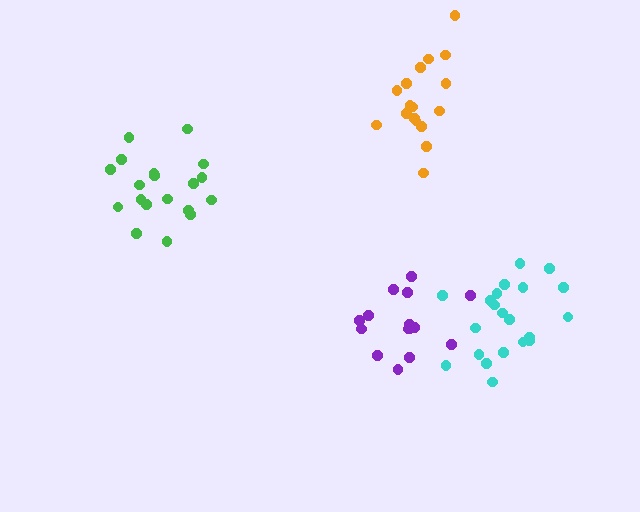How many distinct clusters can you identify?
There are 4 distinct clusters.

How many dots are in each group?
Group 1: 17 dots, Group 2: 15 dots, Group 3: 21 dots, Group 4: 19 dots (72 total).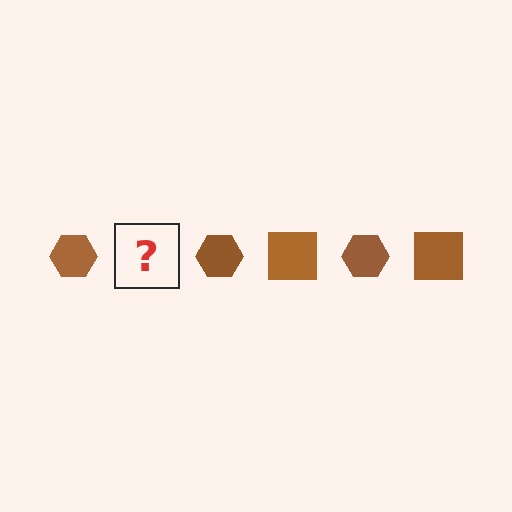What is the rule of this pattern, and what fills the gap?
The rule is that the pattern cycles through hexagon, square shapes in brown. The gap should be filled with a brown square.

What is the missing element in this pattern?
The missing element is a brown square.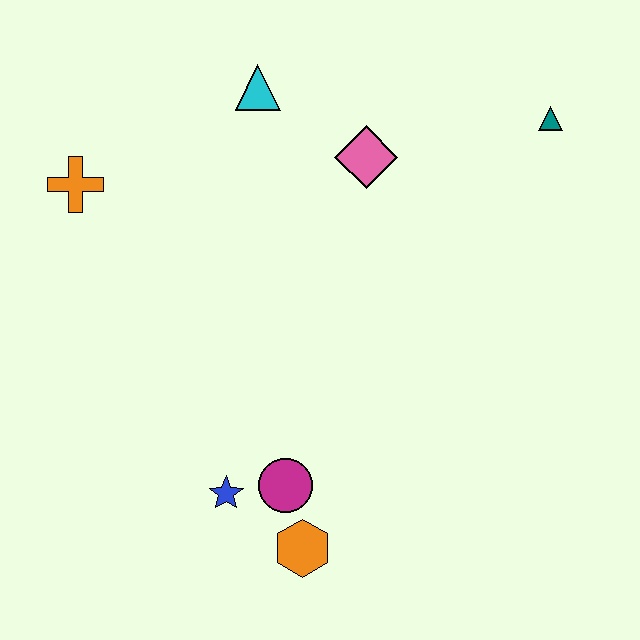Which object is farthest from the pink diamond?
The orange hexagon is farthest from the pink diamond.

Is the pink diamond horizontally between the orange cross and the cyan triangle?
No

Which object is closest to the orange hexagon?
The magenta circle is closest to the orange hexagon.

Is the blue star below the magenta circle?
Yes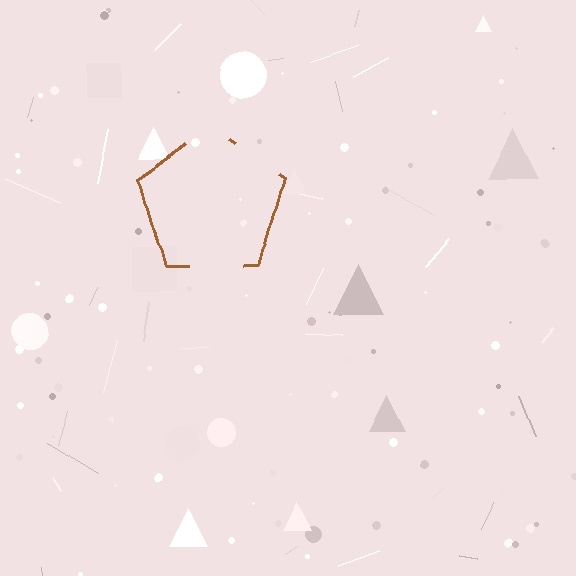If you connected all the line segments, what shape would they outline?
They would outline a pentagon.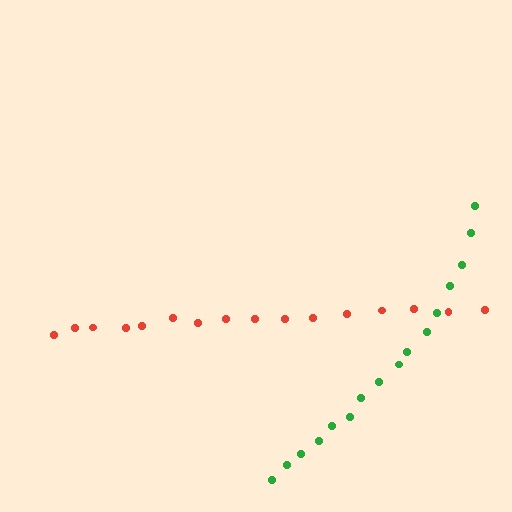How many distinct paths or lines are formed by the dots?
There are 2 distinct paths.